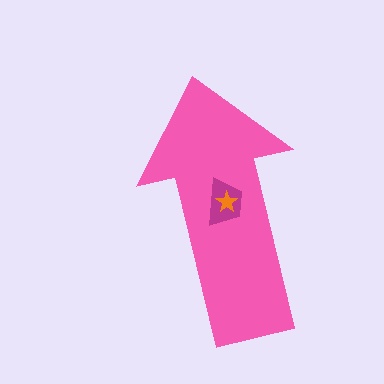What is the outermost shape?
The pink arrow.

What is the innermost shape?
The orange star.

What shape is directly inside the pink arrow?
The magenta trapezoid.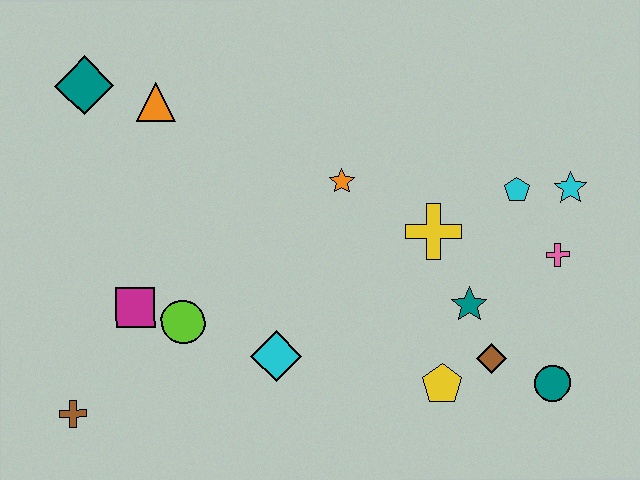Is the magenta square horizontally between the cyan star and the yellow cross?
No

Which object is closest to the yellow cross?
The teal star is closest to the yellow cross.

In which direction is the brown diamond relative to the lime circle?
The brown diamond is to the right of the lime circle.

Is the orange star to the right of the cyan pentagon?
No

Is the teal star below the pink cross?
Yes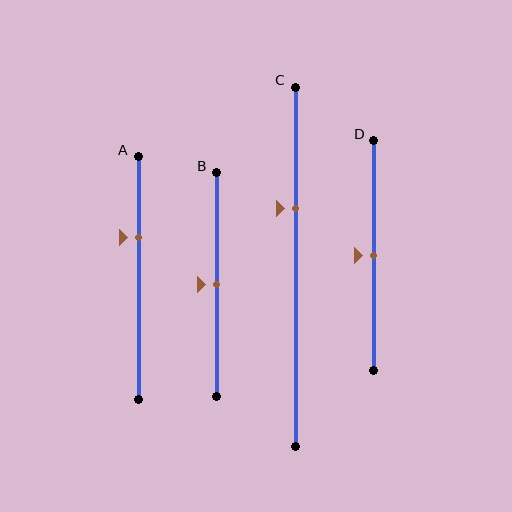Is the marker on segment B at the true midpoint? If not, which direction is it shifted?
Yes, the marker on segment B is at the true midpoint.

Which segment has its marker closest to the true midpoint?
Segment B has its marker closest to the true midpoint.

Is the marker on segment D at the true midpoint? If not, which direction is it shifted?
Yes, the marker on segment D is at the true midpoint.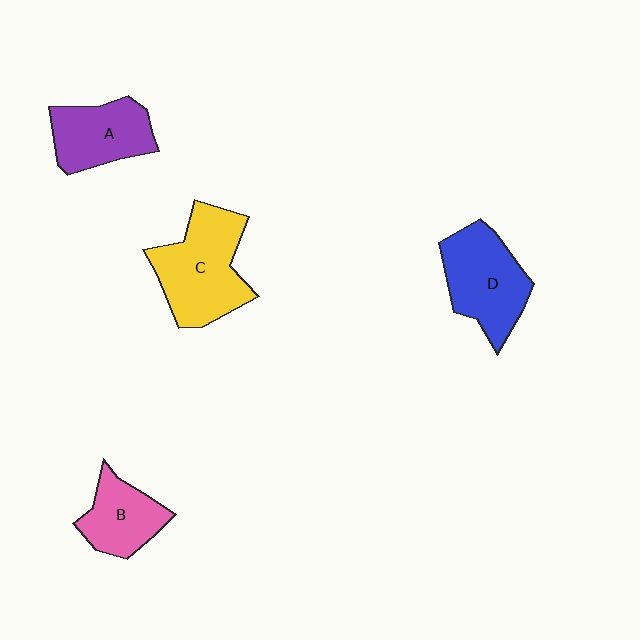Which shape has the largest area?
Shape C (yellow).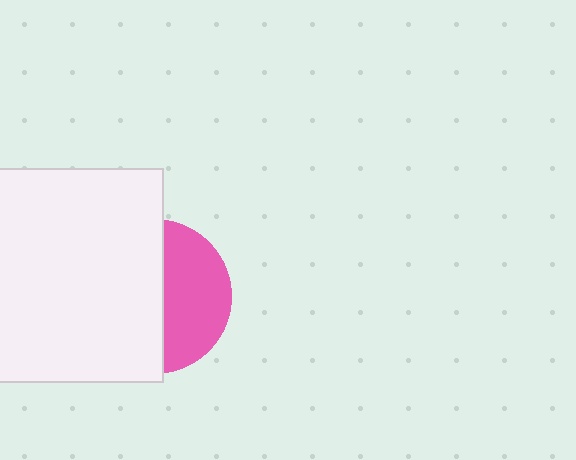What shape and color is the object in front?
The object in front is a white rectangle.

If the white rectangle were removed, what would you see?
You would see the complete pink circle.